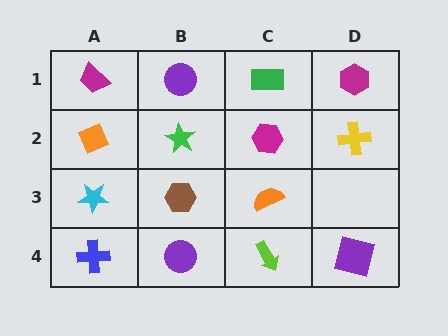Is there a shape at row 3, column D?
No, that cell is empty.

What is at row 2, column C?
A magenta hexagon.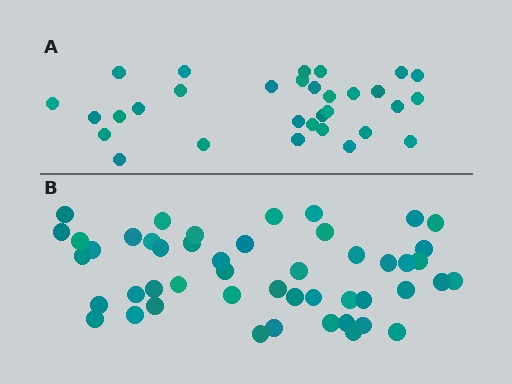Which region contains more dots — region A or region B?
Region B (the bottom region) has more dots.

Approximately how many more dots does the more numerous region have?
Region B has approximately 15 more dots than region A.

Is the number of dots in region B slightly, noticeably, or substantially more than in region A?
Region B has substantially more. The ratio is roughly 1.5 to 1.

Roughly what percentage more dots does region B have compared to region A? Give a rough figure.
About 55% more.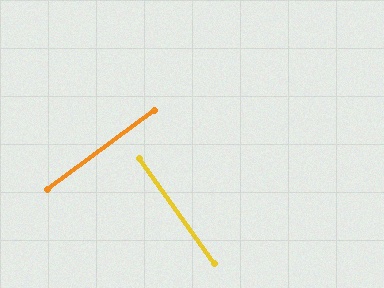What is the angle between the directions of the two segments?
Approximately 89 degrees.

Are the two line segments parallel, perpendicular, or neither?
Perpendicular — they meet at approximately 89°.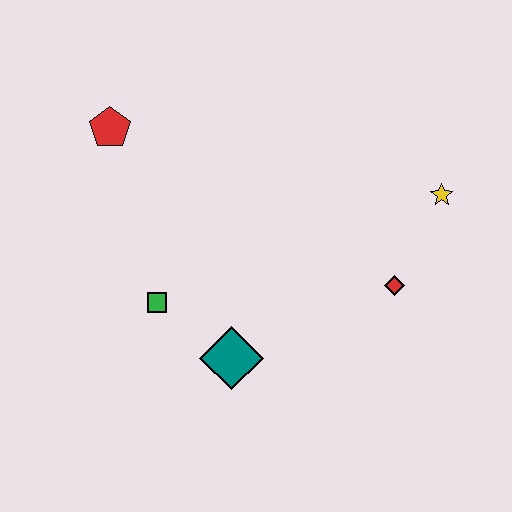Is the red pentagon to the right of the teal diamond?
No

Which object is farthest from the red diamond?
The red pentagon is farthest from the red diamond.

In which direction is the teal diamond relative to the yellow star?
The teal diamond is to the left of the yellow star.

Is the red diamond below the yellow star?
Yes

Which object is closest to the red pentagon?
The green square is closest to the red pentagon.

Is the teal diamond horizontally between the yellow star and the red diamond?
No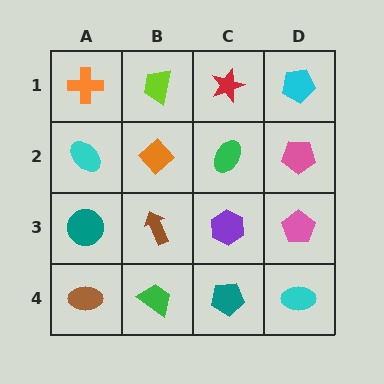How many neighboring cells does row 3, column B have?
4.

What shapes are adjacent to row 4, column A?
A teal circle (row 3, column A), a green trapezoid (row 4, column B).